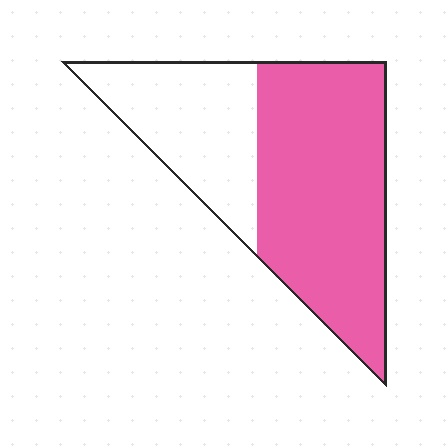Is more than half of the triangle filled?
Yes.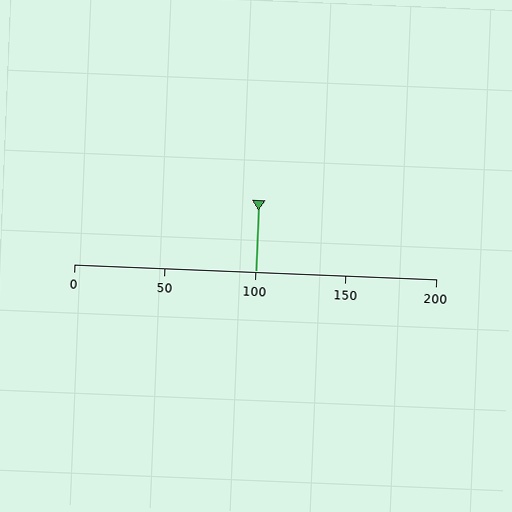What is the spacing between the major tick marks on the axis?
The major ticks are spaced 50 apart.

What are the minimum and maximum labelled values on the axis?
The axis runs from 0 to 200.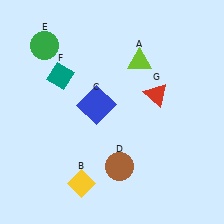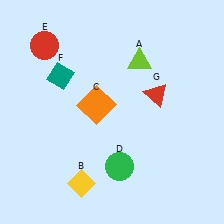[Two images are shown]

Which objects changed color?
C changed from blue to orange. D changed from brown to green. E changed from green to red.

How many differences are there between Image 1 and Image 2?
There are 3 differences between the two images.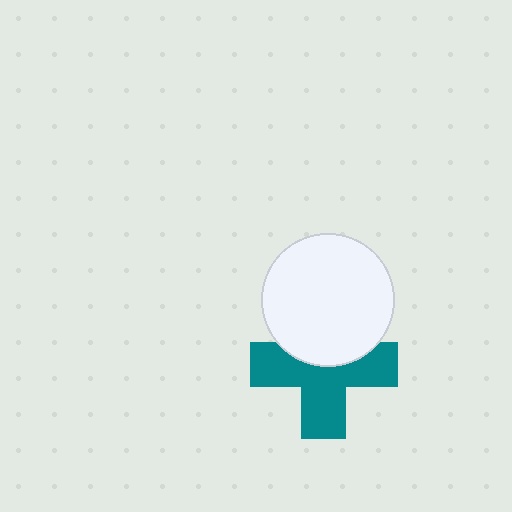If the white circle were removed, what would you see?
You would see the complete teal cross.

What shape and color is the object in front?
The object in front is a white circle.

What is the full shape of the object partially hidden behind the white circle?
The partially hidden object is a teal cross.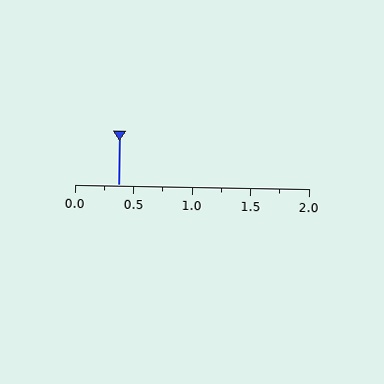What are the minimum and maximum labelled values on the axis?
The axis runs from 0.0 to 2.0.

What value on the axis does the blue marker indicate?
The marker indicates approximately 0.38.